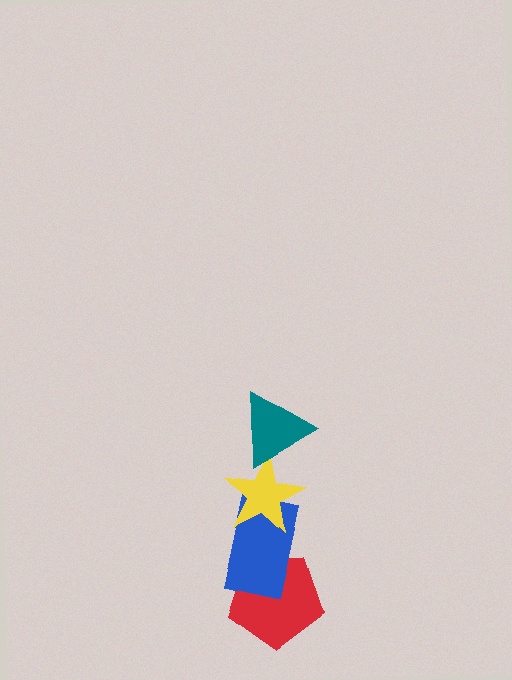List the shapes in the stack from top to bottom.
From top to bottom: the teal triangle, the yellow star, the blue rectangle, the red pentagon.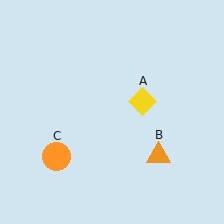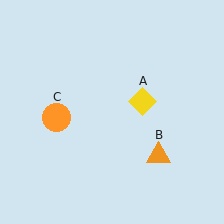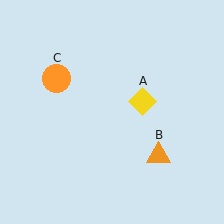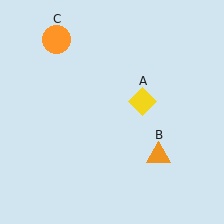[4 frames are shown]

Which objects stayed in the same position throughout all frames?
Yellow diamond (object A) and orange triangle (object B) remained stationary.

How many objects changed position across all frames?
1 object changed position: orange circle (object C).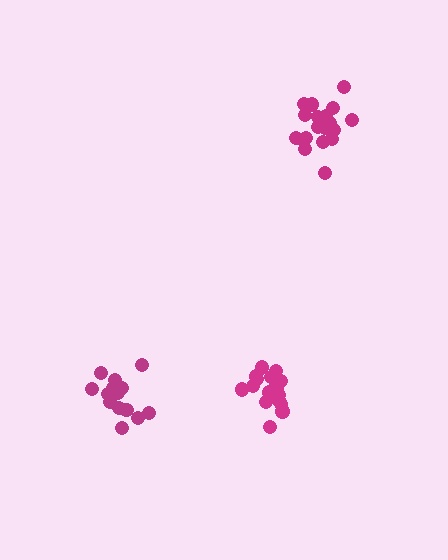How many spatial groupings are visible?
There are 3 spatial groupings.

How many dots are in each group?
Group 1: 14 dots, Group 2: 19 dots, Group 3: 19 dots (52 total).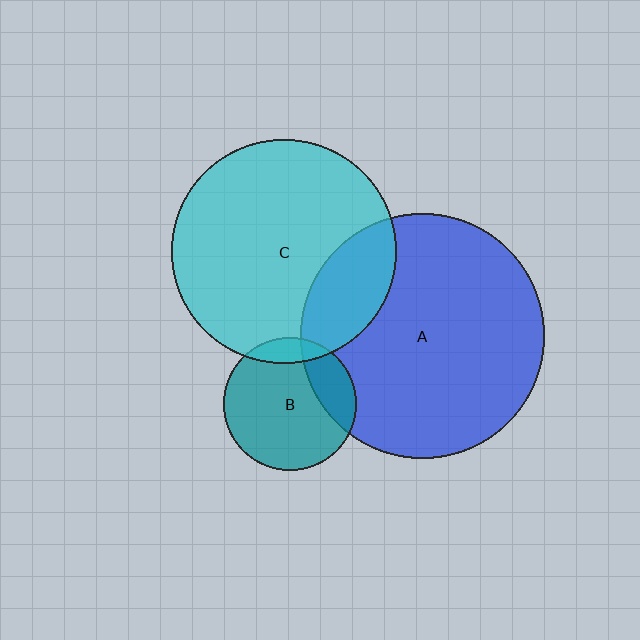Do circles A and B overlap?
Yes.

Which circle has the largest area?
Circle A (blue).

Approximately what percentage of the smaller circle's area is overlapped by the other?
Approximately 20%.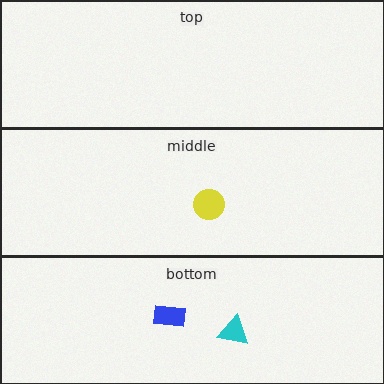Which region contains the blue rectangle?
The bottom region.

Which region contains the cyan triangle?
The bottom region.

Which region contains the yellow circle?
The middle region.